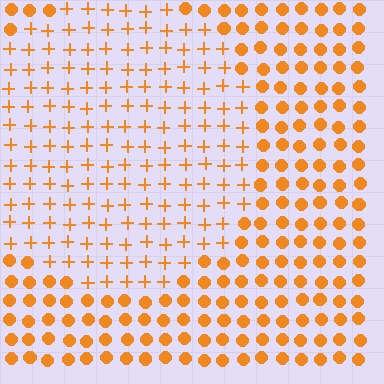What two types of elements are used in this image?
The image uses plus signs inside the circle region and circles outside it.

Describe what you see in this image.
The image is filled with small orange elements arranged in a uniform grid. A circle-shaped region contains plus signs, while the surrounding area contains circles. The boundary is defined purely by the change in element shape.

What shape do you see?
I see a circle.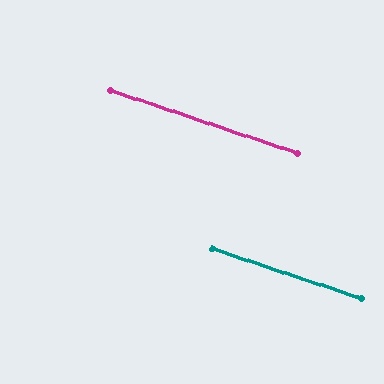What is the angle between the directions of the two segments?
Approximately 0 degrees.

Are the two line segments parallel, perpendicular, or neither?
Parallel — their directions differ by only 0.4°.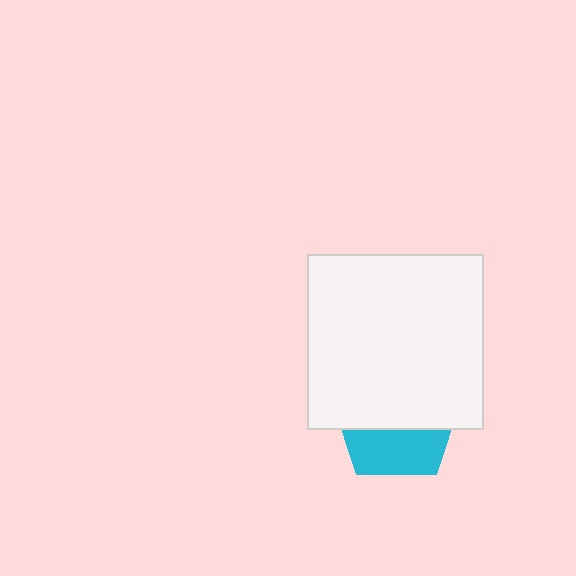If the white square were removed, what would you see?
You would see the complete cyan pentagon.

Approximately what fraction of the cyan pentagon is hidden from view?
Roughly 61% of the cyan pentagon is hidden behind the white square.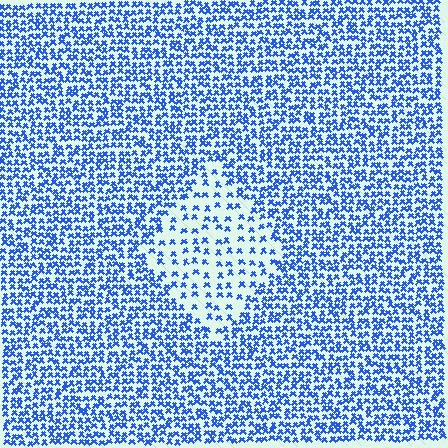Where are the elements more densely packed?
The elements are more densely packed outside the diamond boundary.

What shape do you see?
I see a diamond.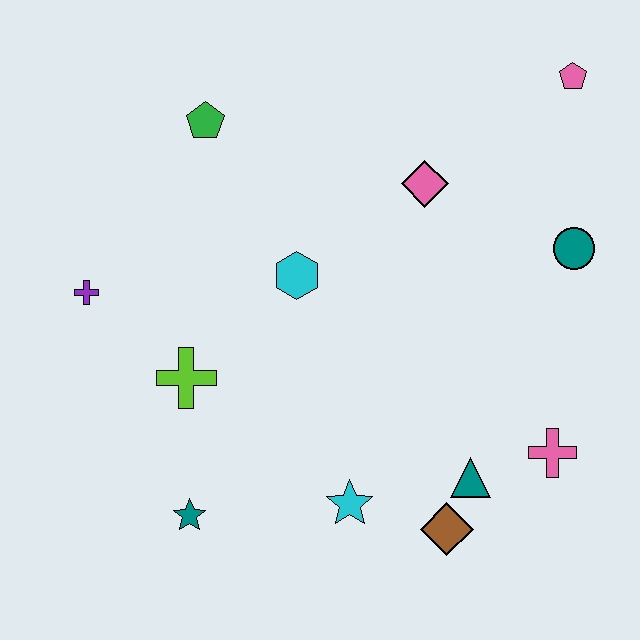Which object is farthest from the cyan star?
The pink pentagon is farthest from the cyan star.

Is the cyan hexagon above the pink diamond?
No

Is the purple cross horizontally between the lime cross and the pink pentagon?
No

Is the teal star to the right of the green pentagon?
No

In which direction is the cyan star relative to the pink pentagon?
The cyan star is below the pink pentagon.